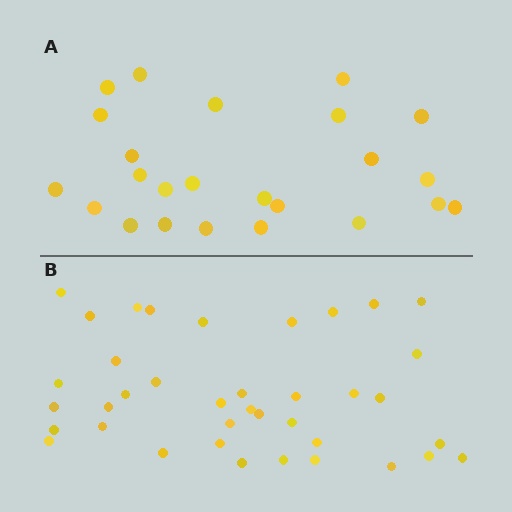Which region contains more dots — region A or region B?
Region B (the bottom region) has more dots.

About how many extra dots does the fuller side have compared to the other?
Region B has approximately 15 more dots than region A.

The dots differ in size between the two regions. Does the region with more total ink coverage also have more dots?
No. Region A has more total ink coverage because its dots are larger, but region B actually contains more individual dots. Total area can be misleading — the number of items is what matters here.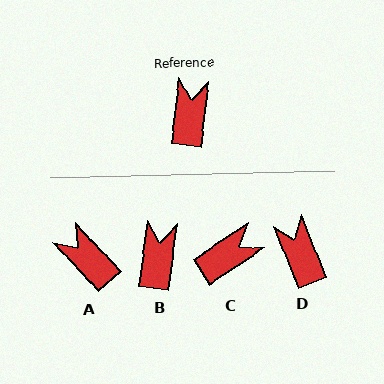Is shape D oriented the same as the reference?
No, it is off by about 29 degrees.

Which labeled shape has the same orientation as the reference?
B.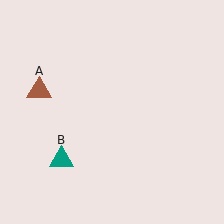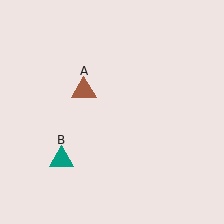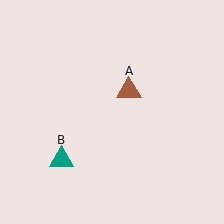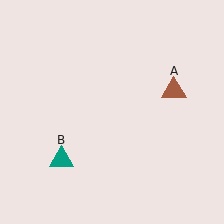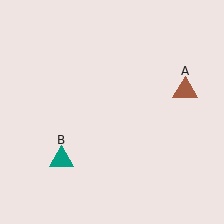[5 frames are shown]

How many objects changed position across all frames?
1 object changed position: brown triangle (object A).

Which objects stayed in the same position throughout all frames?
Teal triangle (object B) remained stationary.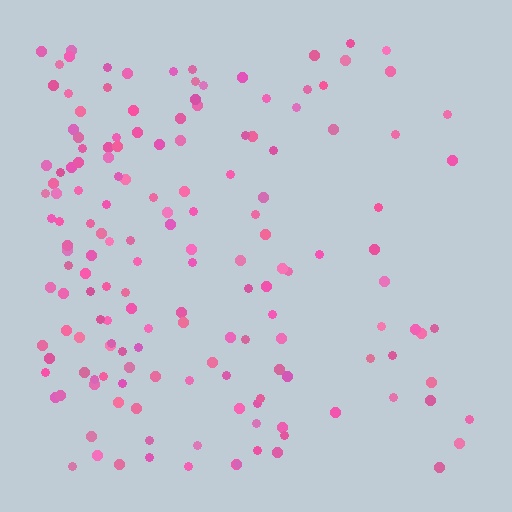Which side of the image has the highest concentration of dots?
The left.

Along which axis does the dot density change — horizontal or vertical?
Horizontal.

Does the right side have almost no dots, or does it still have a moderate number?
Still a moderate number, just noticeably fewer than the left.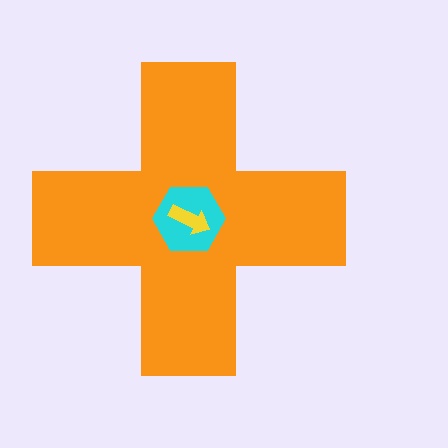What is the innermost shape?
The yellow arrow.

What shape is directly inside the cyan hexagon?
The yellow arrow.